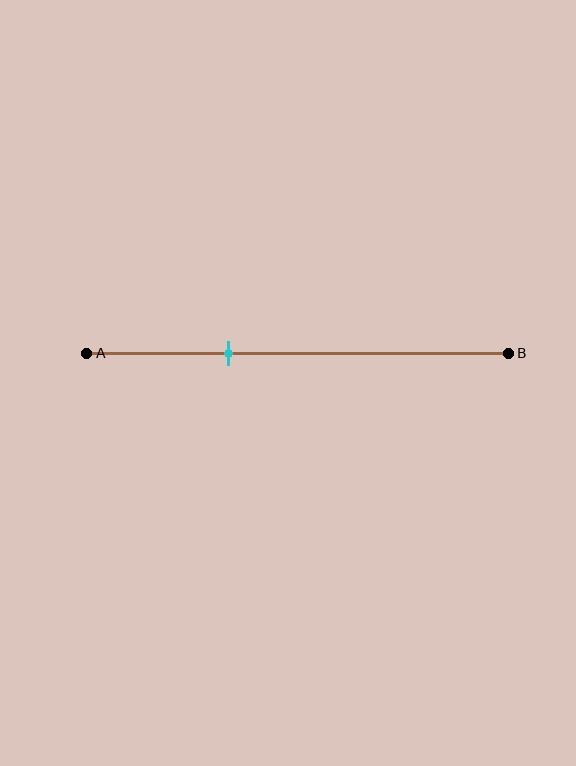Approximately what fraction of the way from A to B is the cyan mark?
The cyan mark is approximately 35% of the way from A to B.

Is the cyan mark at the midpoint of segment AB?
No, the mark is at about 35% from A, not at the 50% midpoint.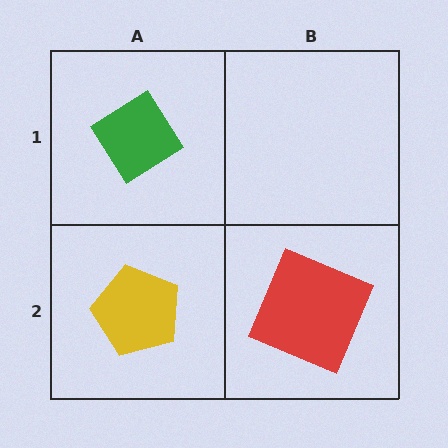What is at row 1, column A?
A green diamond.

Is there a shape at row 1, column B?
No, that cell is empty.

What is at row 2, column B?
A red square.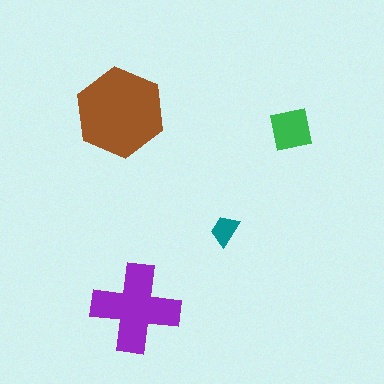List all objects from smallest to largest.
The teal trapezoid, the green square, the purple cross, the brown hexagon.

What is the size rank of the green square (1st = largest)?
3rd.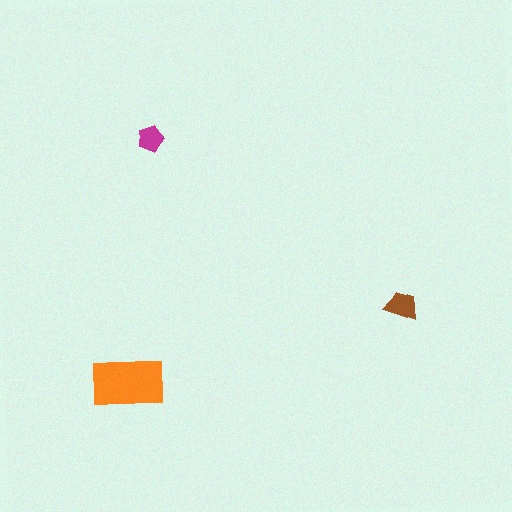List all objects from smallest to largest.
The magenta pentagon, the brown trapezoid, the orange rectangle.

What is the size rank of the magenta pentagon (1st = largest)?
3rd.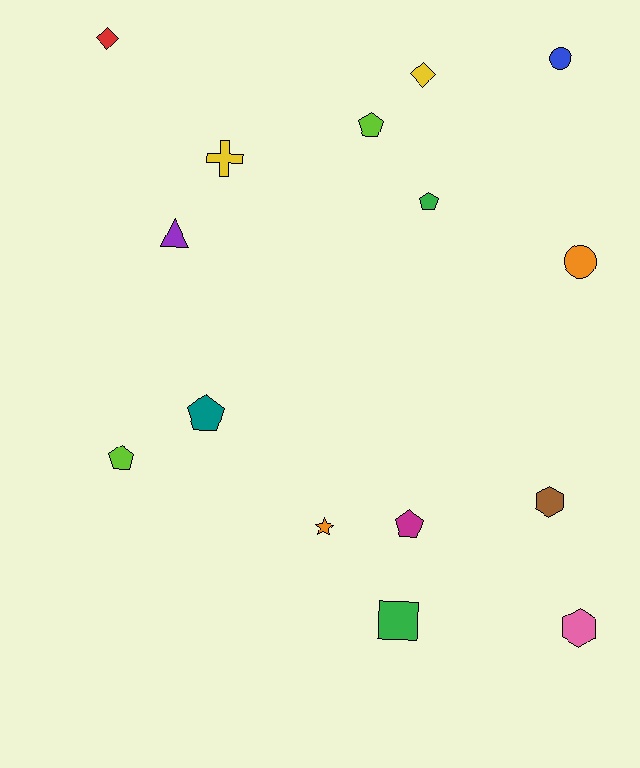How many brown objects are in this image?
There is 1 brown object.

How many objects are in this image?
There are 15 objects.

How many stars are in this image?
There is 1 star.